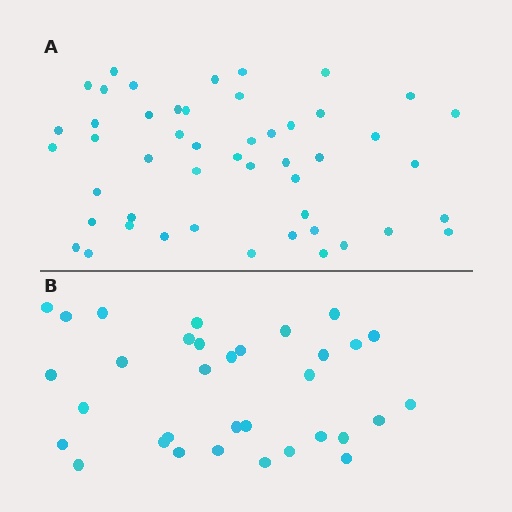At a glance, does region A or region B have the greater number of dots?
Region A (the top region) has more dots.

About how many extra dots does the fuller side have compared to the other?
Region A has approximately 15 more dots than region B.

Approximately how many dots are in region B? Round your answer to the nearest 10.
About 30 dots. (The exact count is 33, which rounds to 30.)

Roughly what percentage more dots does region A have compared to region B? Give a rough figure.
About 50% more.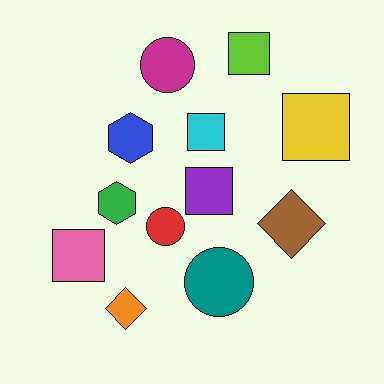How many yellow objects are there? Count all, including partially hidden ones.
There is 1 yellow object.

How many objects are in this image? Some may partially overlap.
There are 12 objects.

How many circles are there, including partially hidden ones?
There are 3 circles.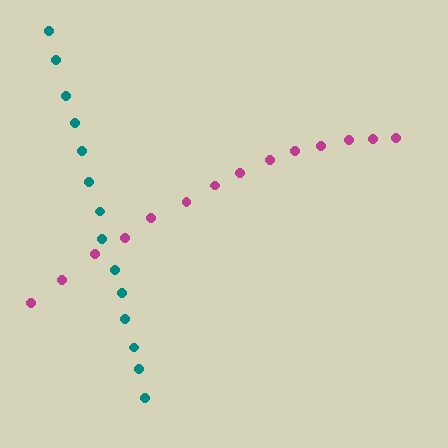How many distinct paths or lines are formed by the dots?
There are 2 distinct paths.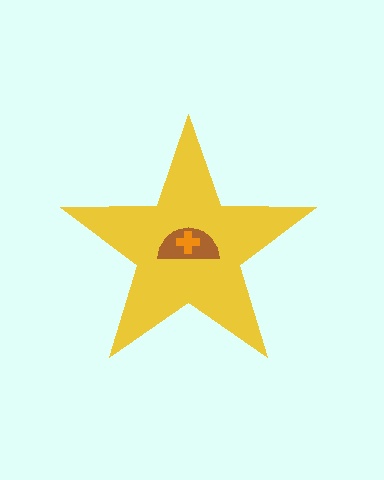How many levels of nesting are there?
3.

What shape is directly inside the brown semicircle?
The orange cross.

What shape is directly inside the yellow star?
The brown semicircle.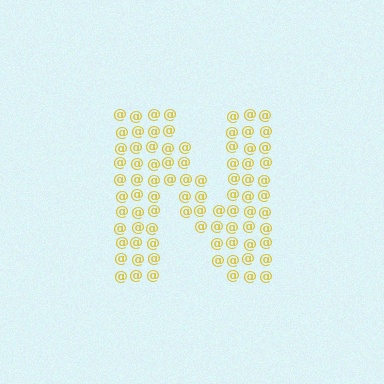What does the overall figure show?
The overall figure shows the letter N.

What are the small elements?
The small elements are at signs.